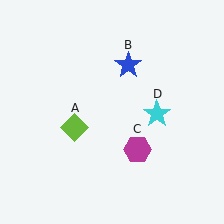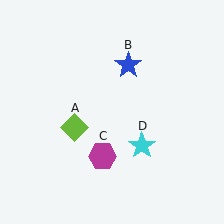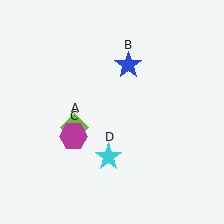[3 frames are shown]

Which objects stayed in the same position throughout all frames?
Lime diamond (object A) and blue star (object B) remained stationary.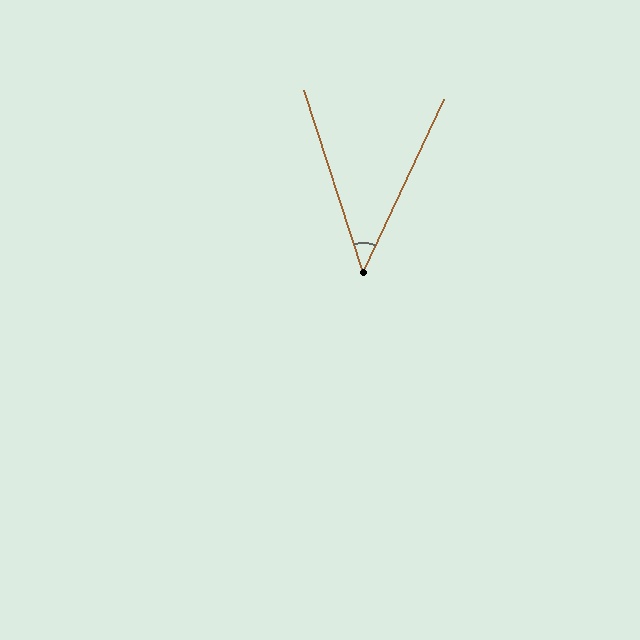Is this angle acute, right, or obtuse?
It is acute.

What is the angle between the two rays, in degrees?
Approximately 43 degrees.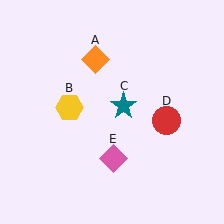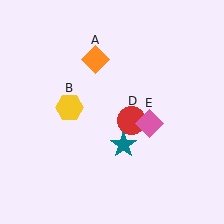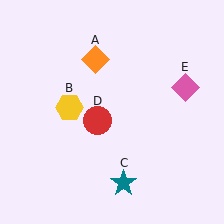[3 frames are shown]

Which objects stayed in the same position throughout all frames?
Orange diamond (object A) and yellow hexagon (object B) remained stationary.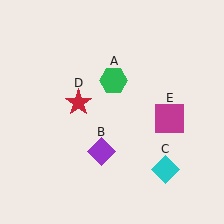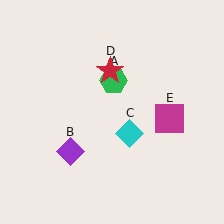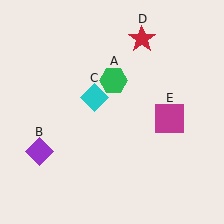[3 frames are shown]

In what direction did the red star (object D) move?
The red star (object D) moved up and to the right.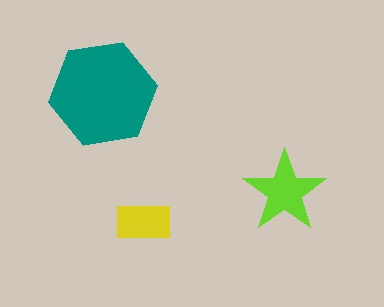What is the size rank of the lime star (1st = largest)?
2nd.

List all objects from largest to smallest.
The teal hexagon, the lime star, the yellow rectangle.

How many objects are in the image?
There are 3 objects in the image.